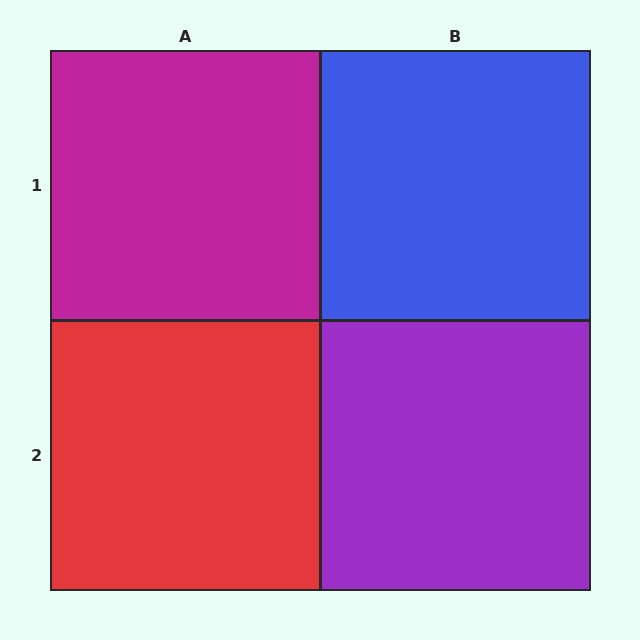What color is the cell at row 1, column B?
Blue.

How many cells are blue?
1 cell is blue.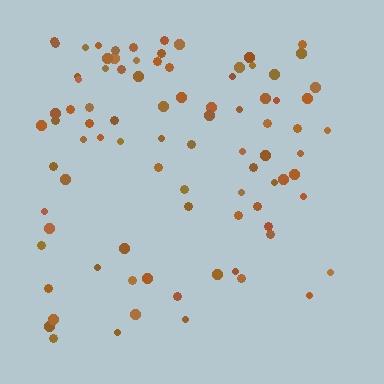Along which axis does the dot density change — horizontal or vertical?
Vertical.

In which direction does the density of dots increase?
From bottom to top, with the top side densest.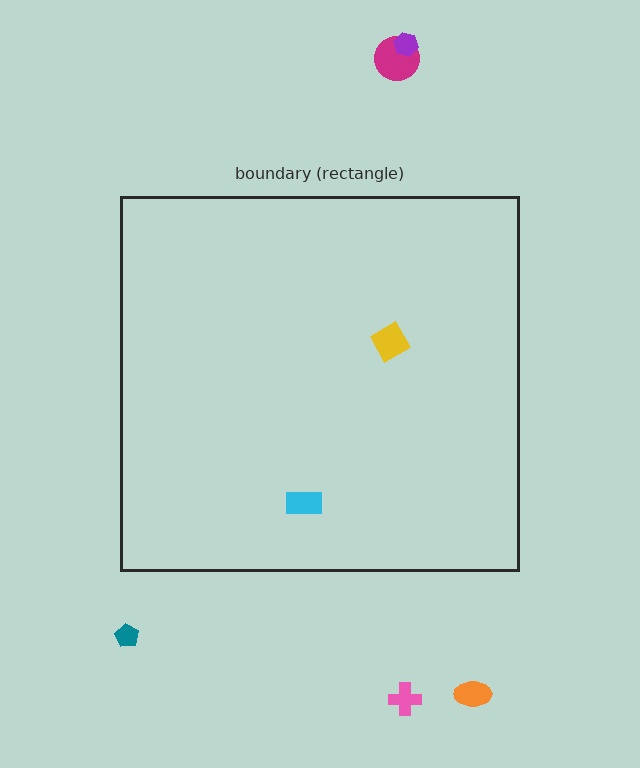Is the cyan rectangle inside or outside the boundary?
Inside.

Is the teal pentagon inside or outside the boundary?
Outside.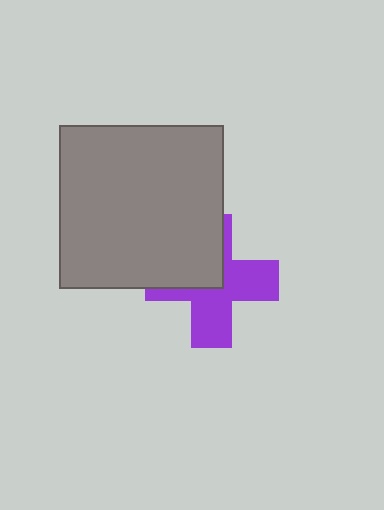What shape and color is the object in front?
The object in front is a gray square.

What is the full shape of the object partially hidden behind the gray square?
The partially hidden object is a purple cross.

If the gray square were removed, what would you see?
You would see the complete purple cross.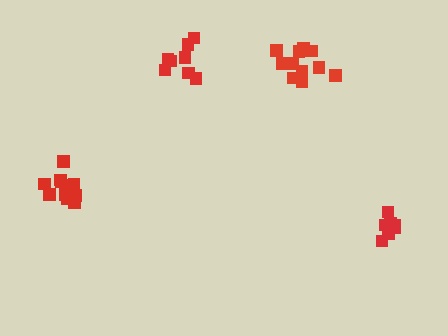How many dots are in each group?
Group 1: 8 dots, Group 2: 13 dots, Group 3: 12 dots, Group 4: 8 dots (41 total).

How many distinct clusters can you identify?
There are 4 distinct clusters.